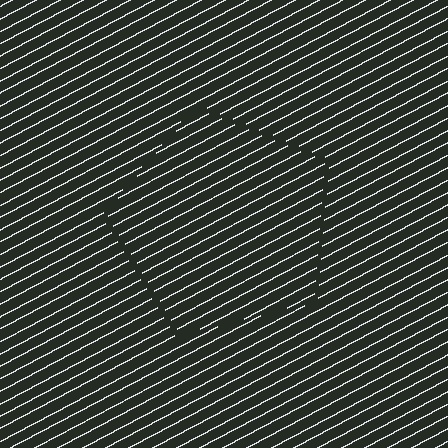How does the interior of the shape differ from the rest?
The interior of the shape contains the same grating, shifted by half a period — the contour is defined by the phase discontinuity where line-ends from the inner and outer gratings abut.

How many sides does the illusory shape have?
5 sides — the line-ends trace a pentagon.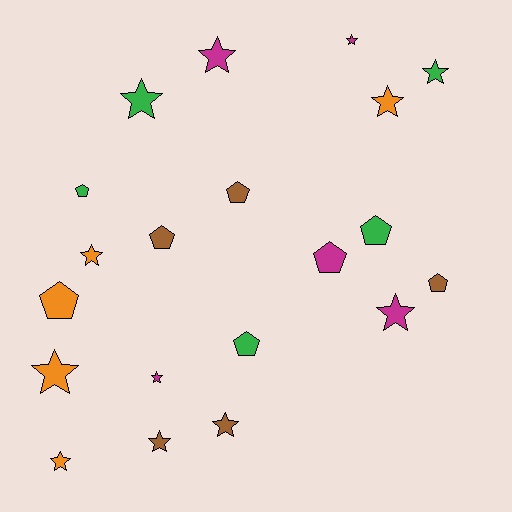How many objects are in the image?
There are 20 objects.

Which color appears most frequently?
Magenta, with 5 objects.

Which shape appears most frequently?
Star, with 12 objects.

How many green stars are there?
There are 2 green stars.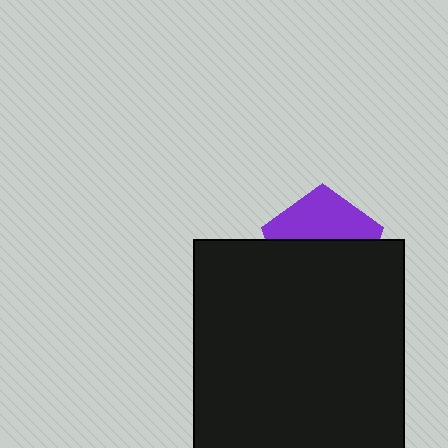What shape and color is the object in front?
The object in front is a black square.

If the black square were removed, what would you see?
You would see the complete purple pentagon.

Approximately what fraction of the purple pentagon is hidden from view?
Roughly 58% of the purple pentagon is hidden behind the black square.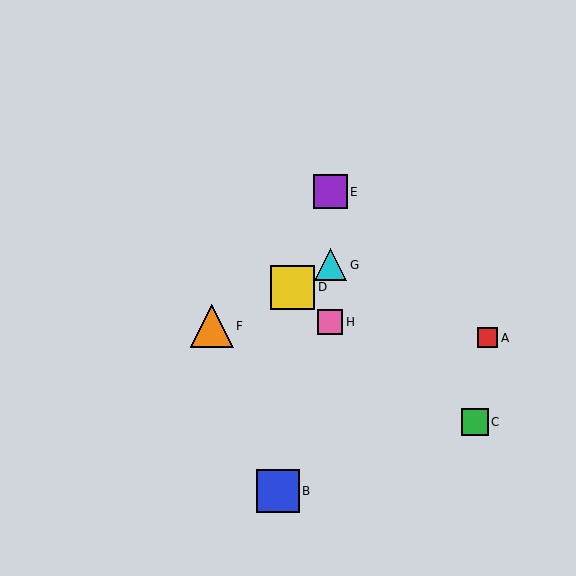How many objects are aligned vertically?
3 objects (E, G, H) are aligned vertically.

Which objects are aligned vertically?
Objects E, G, H are aligned vertically.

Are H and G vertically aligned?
Yes, both are at x≈330.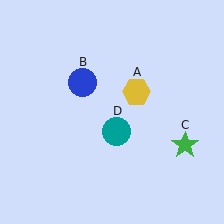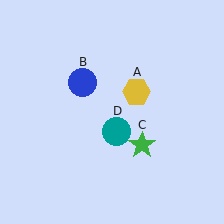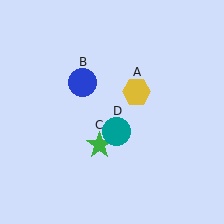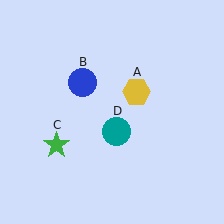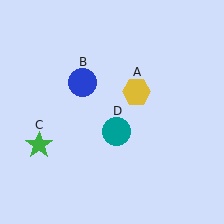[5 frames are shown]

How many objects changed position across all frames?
1 object changed position: green star (object C).